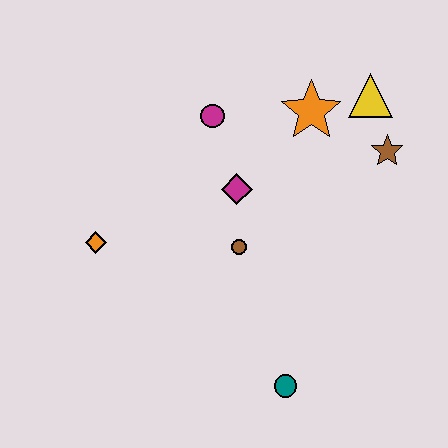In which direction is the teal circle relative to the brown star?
The teal circle is below the brown star.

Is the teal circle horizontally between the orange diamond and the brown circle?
No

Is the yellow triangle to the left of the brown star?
Yes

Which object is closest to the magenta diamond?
The brown circle is closest to the magenta diamond.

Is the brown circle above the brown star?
No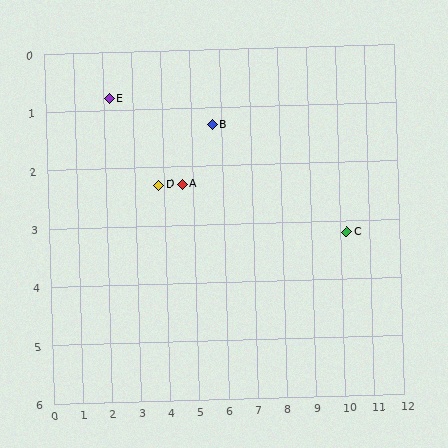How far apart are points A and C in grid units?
Points A and C are about 5.7 grid units apart.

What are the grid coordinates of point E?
Point E is at approximately (2.2, 0.8).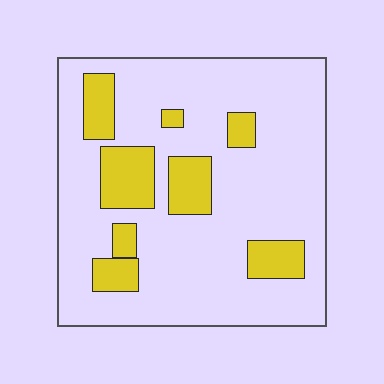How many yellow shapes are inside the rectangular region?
8.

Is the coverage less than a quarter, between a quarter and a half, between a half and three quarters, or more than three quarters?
Less than a quarter.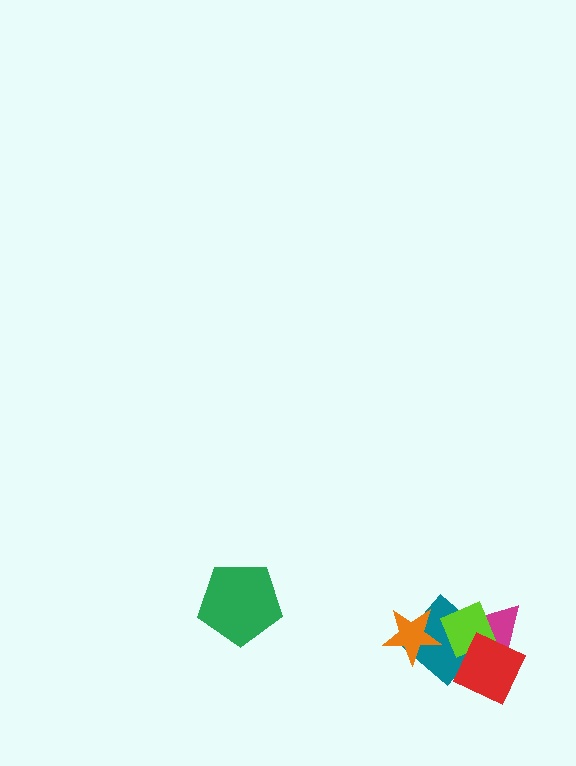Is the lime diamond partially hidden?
Yes, it is partially covered by another shape.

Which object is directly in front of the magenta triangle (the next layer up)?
The lime diamond is directly in front of the magenta triangle.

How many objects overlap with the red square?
3 objects overlap with the red square.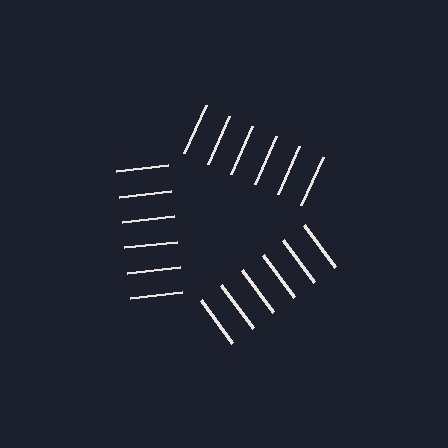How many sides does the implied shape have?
3 sides — the line-ends trace a triangle.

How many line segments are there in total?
18 — 6 along each of the 3 edges.